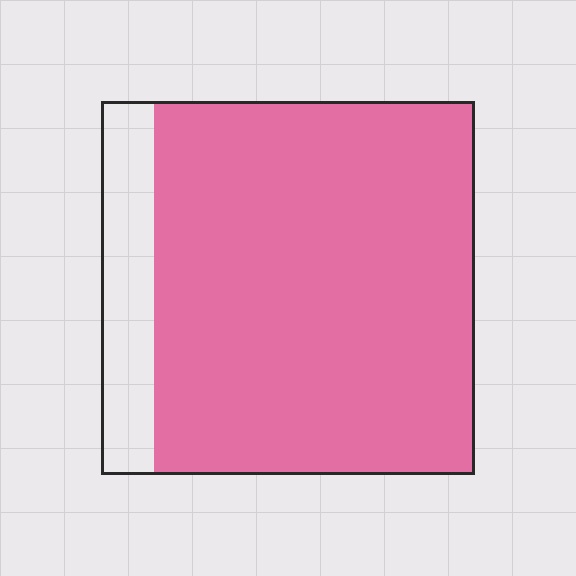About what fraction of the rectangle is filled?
About seven eighths (7/8).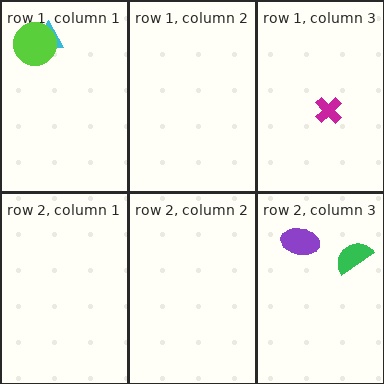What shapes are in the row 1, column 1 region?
The cyan triangle, the lime circle.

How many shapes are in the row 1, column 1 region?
2.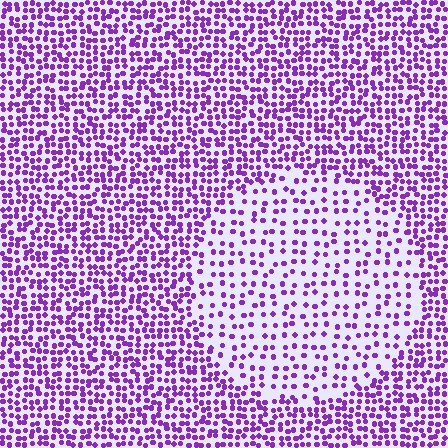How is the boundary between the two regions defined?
The boundary is defined by a change in element density (approximately 2.1x ratio). All elements are the same color, size, and shape.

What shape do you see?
I see a circle.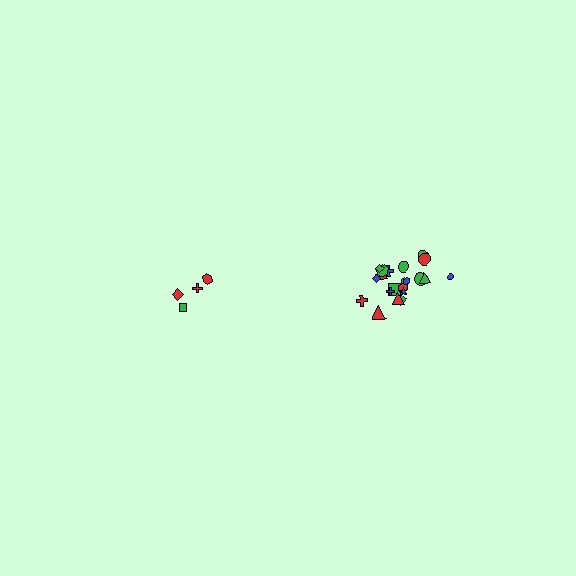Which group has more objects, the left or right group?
The right group.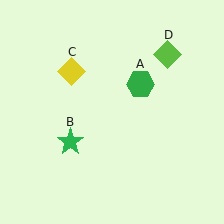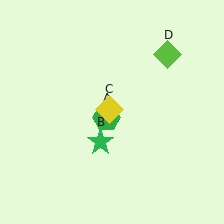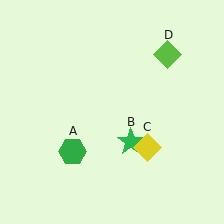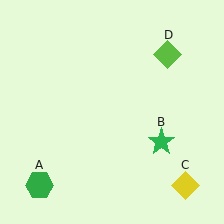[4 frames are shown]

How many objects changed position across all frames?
3 objects changed position: green hexagon (object A), green star (object B), yellow diamond (object C).